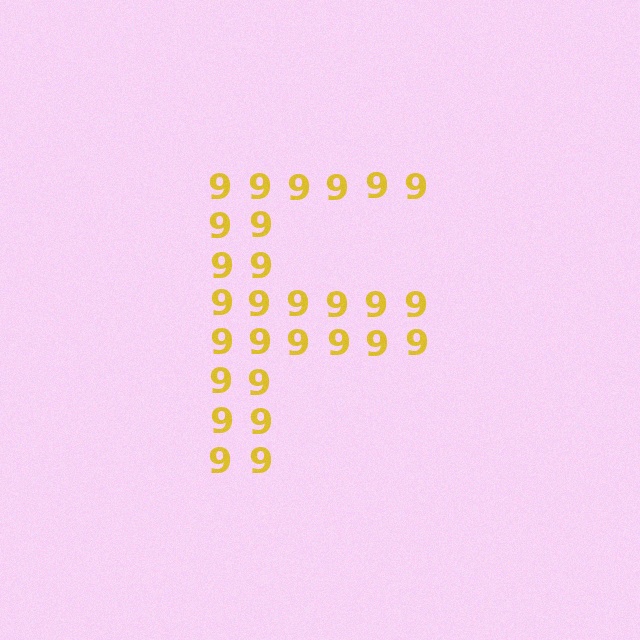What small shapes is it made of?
It is made of small digit 9's.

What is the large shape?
The large shape is the letter F.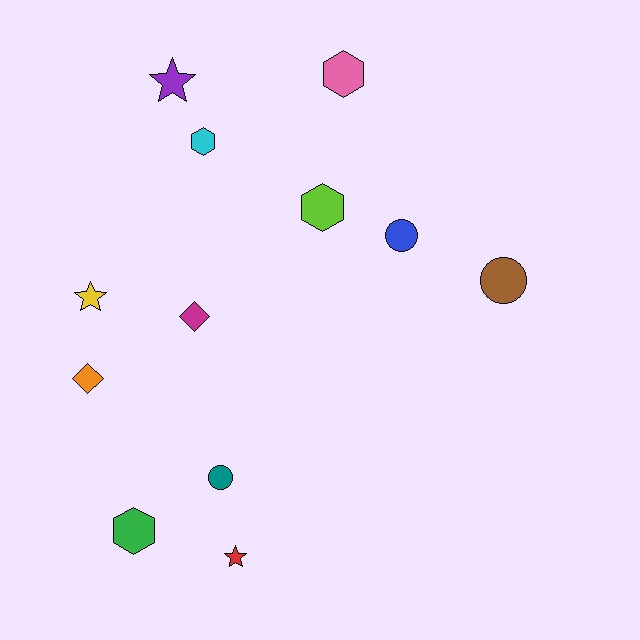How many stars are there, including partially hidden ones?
There are 3 stars.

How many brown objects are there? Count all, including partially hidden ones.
There is 1 brown object.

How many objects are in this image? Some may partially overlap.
There are 12 objects.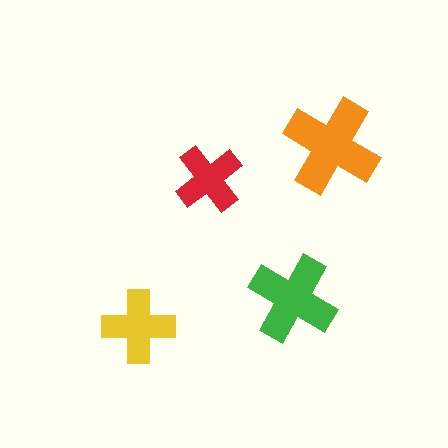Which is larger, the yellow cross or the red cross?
The yellow one.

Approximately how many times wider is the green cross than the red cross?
About 1.5 times wider.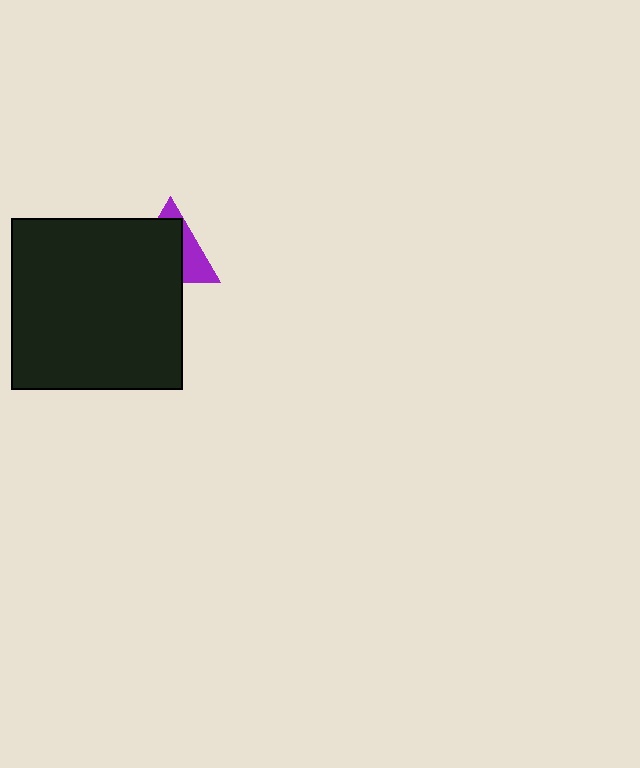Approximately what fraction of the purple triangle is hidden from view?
Roughly 66% of the purple triangle is hidden behind the black square.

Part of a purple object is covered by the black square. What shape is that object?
It is a triangle.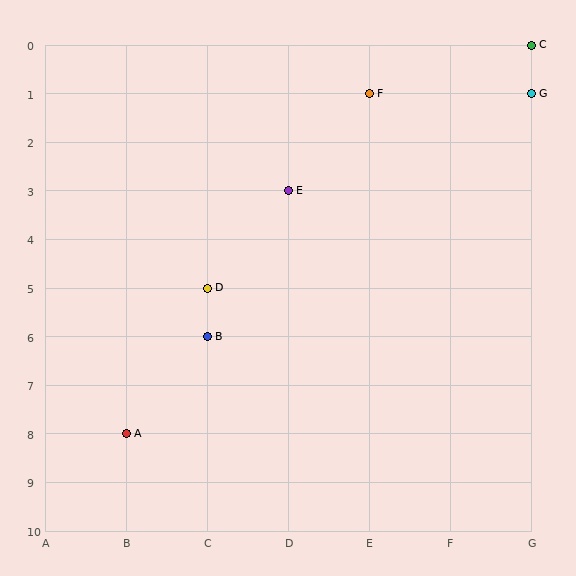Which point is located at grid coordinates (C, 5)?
Point D is at (C, 5).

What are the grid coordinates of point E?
Point E is at grid coordinates (D, 3).